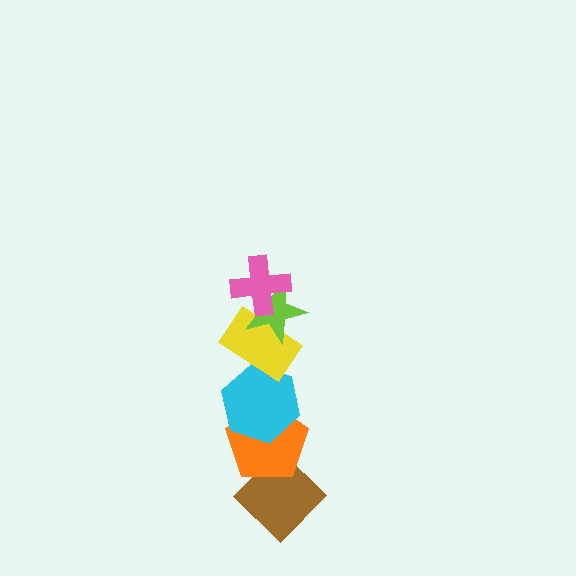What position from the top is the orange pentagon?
The orange pentagon is 5th from the top.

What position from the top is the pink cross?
The pink cross is 1st from the top.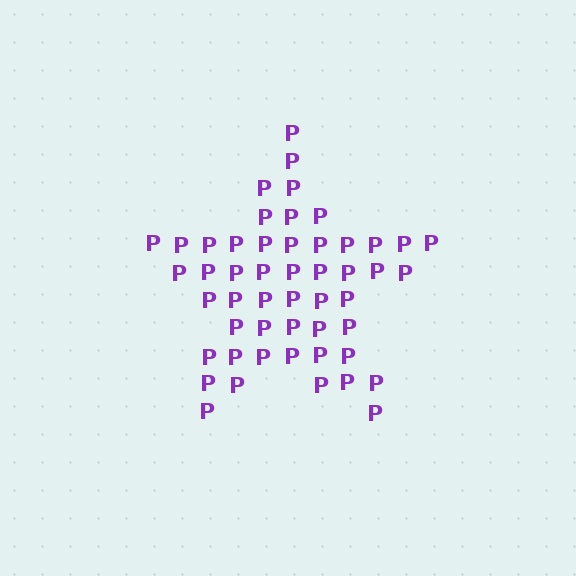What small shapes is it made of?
It is made of small letter P's.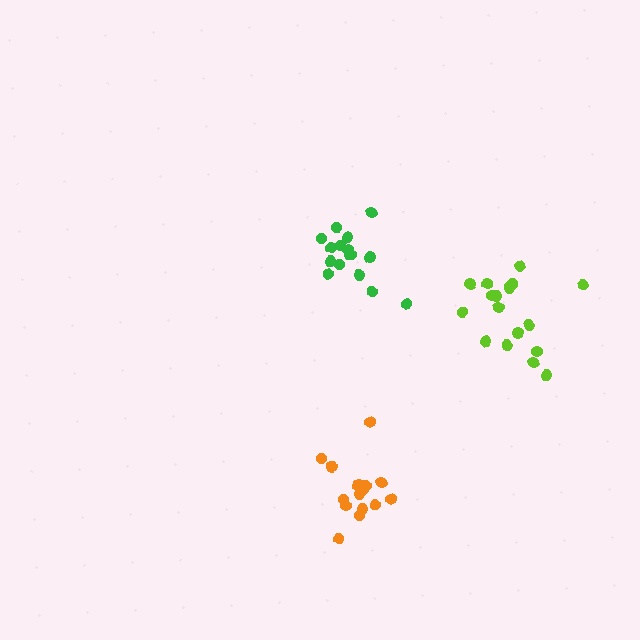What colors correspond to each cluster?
The clusters are colored: orange, green, lime.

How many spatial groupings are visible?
There are 3 spatial groupings.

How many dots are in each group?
Group 1: 16 dots, Group 2: 16 dots, Group 3: 17 dots (49 total).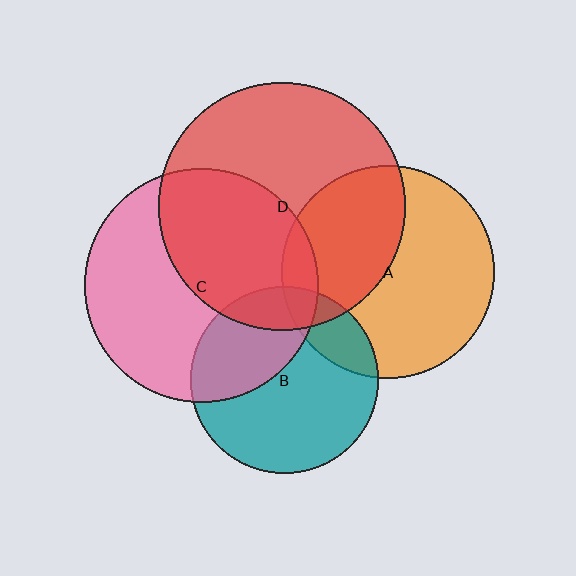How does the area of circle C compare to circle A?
Approximately 1.2 times.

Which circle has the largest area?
Circle D (red).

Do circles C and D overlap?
Yes.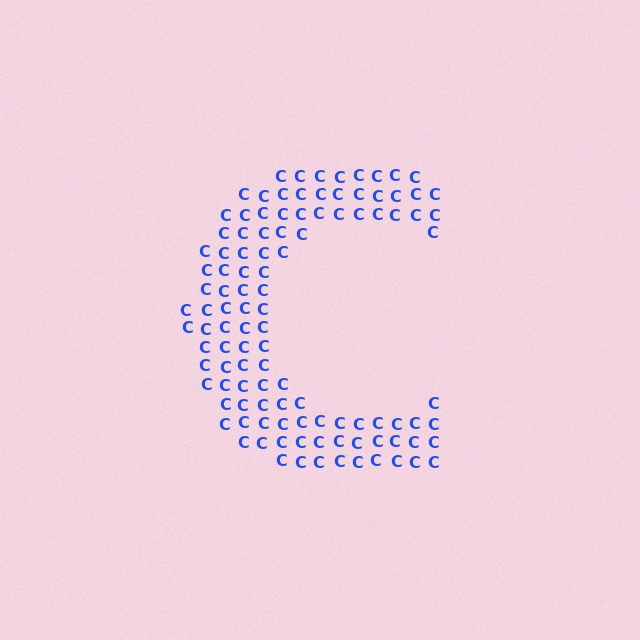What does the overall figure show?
The overall figure shows the letter C.